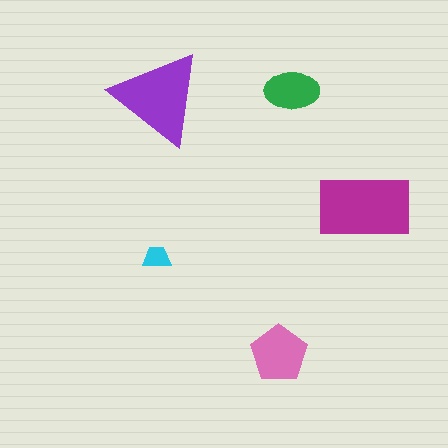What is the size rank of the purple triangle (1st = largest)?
2nd.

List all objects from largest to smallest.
The magenta rectangle, the purple triangle, the pink pentagon, the green ellipse, the cyan trapezoid.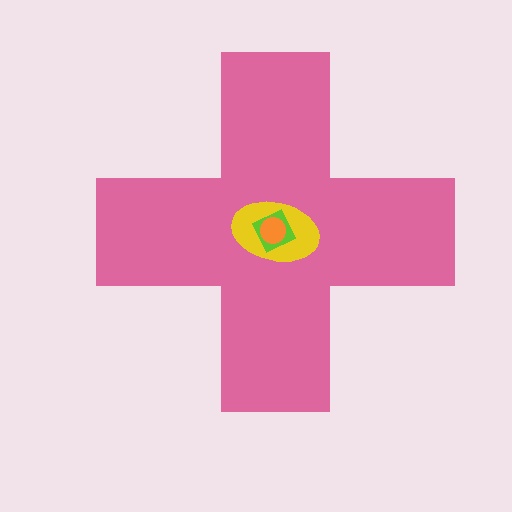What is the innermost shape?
The orange circle.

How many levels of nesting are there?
4.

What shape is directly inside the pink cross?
The yellow ellipse.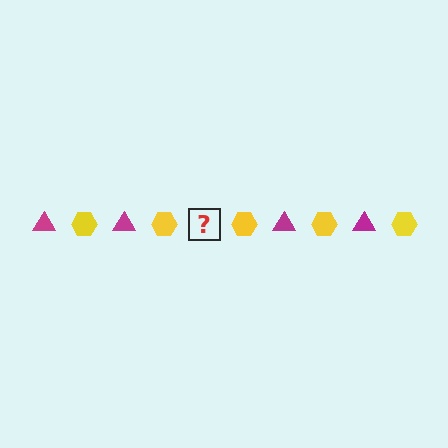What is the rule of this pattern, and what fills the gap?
The rule is that the pattern alternates between magenta triangle and yellow hexagon. The gap should be filled with a magenta triangle.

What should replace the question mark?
The question mark should be replaced with a magenta triangle.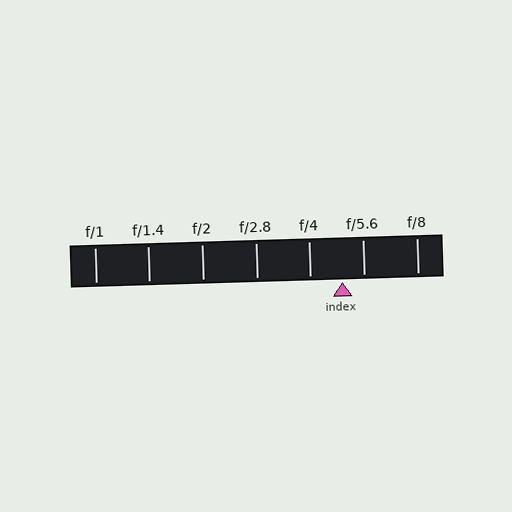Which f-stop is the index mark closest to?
The index mark is closest to f/5.6.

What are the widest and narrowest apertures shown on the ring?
The widest aperture shown is f/1 and the narrowest is f/8.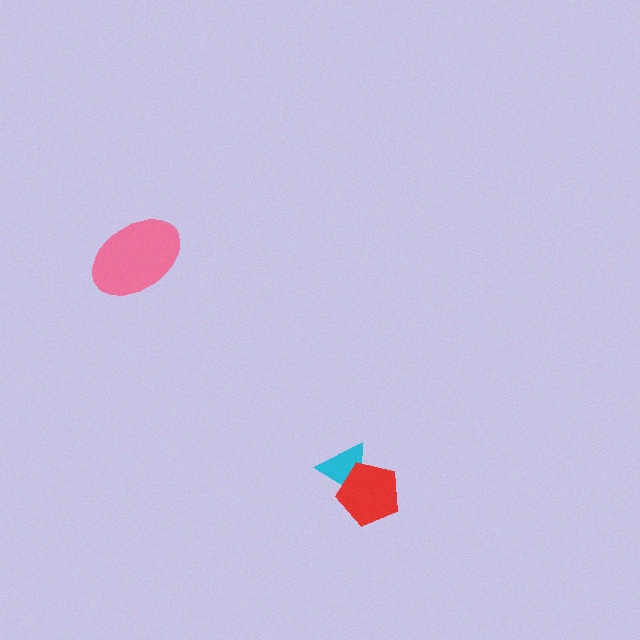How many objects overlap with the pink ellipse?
0 objects overlap with the pink ellipse.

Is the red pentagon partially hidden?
No, no other shape covers it.